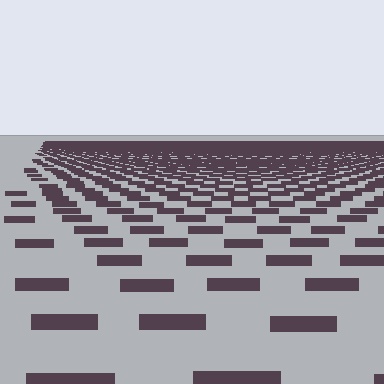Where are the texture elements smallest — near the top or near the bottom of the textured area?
Near the top.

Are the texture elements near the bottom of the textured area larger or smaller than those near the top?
Larger. Near the bottom, elements are closer to the viewer and appear at a bigger on-screen size.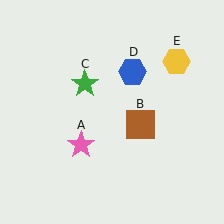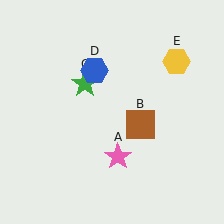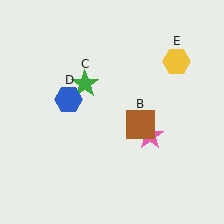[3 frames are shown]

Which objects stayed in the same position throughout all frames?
Brown square (object B) and green star (object C) and yellow hexagon (object E) remained stationary.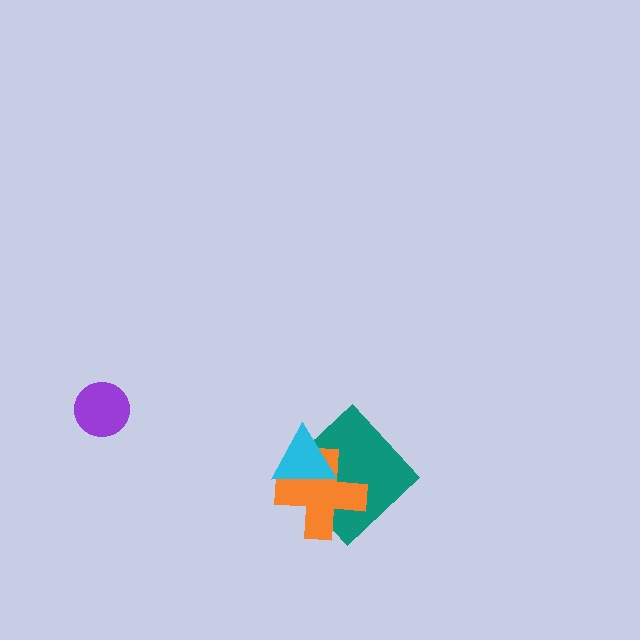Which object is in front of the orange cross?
The cyan triangle is in front of the orange cross.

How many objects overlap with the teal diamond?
2 objects overlap with the teal diamond.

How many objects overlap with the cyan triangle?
2 objects overlap with the cyan triangle.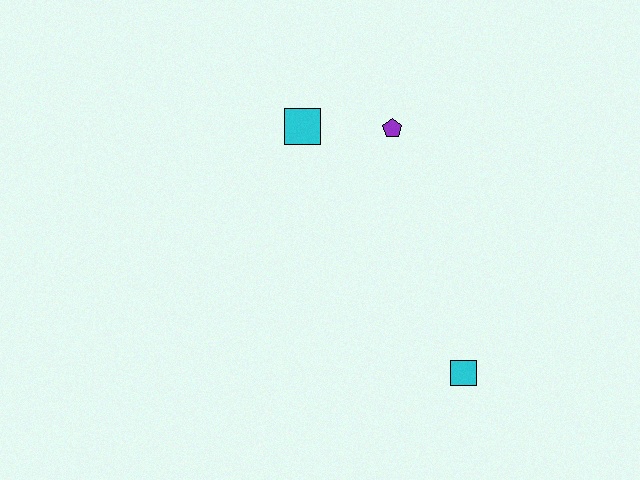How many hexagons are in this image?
There are no hexagons.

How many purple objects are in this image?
There is 1 purple object.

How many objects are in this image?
There are 3 objects.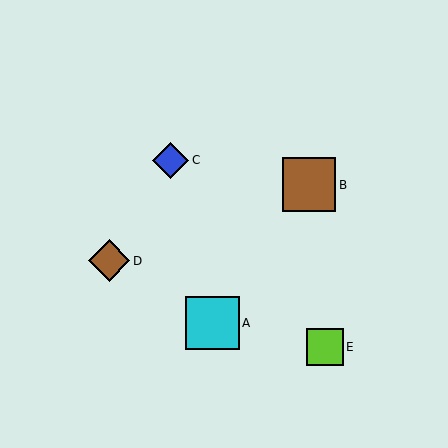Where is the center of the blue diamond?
The center of the blue diamond is at (171, 160).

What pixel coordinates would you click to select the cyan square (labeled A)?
Click at (212, 323) to select the cyan square A.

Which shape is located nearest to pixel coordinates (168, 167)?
The blue diamond (labeled C) at (171, 160) is nearest to that location.